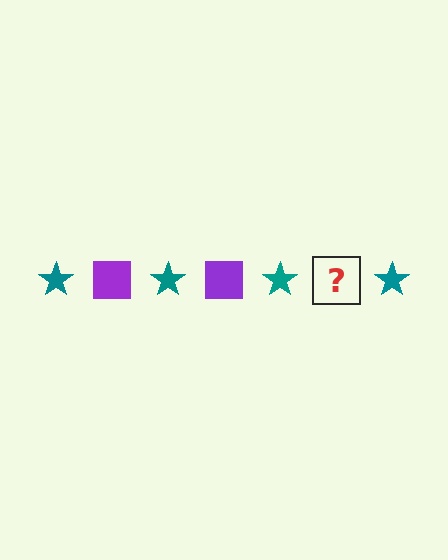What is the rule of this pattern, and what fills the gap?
The rule is that the pattern alternates between teal star and purple square. The gap should be filled with a purple square.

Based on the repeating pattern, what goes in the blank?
The blank should be a purple square.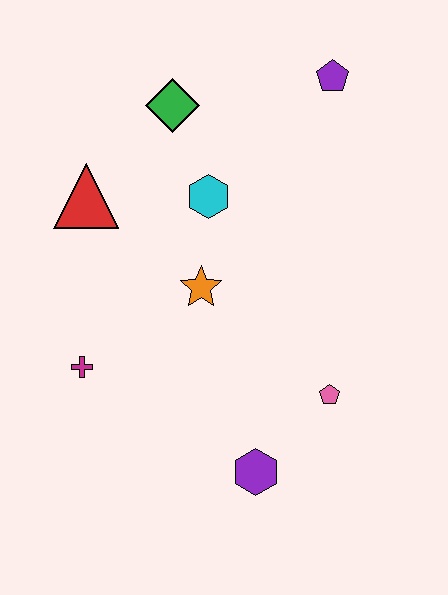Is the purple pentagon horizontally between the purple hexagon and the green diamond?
No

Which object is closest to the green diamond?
The cyan hexagon is closest to the green diamond.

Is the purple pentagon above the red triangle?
Yes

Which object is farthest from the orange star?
The purple pentagon is farthest from the orange star.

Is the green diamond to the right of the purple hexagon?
No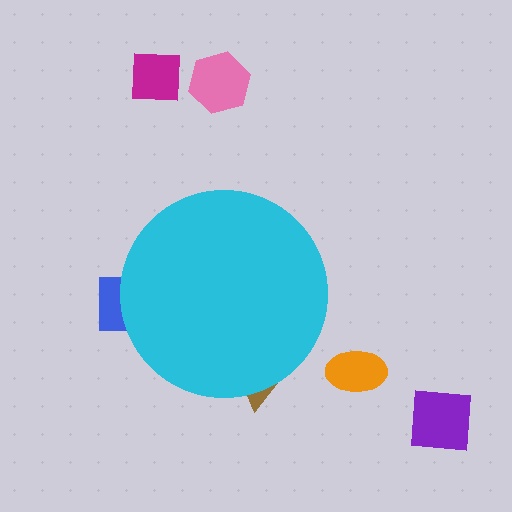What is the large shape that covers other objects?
A cyan circle.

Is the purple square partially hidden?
No, the purple square is fully visible.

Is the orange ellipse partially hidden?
No, the orange ellipse is fully visible.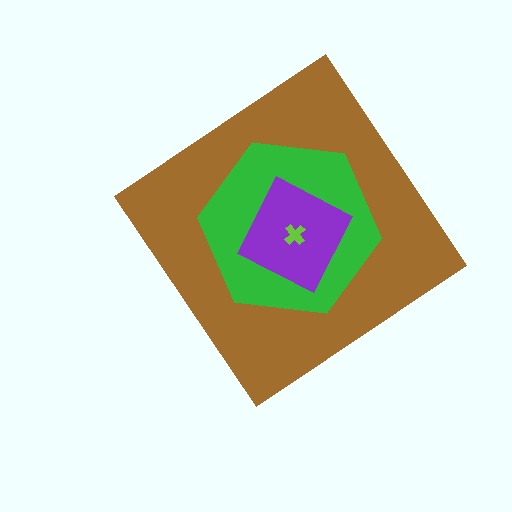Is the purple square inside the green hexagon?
Yes.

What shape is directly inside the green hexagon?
The purple square.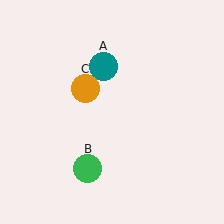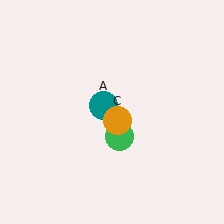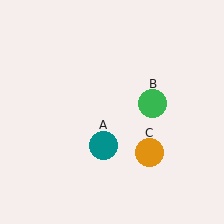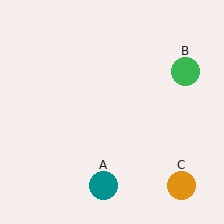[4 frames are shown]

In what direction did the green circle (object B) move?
The green circle (object B) moved up and to the right.